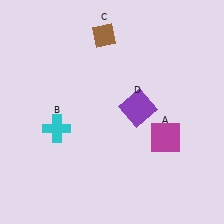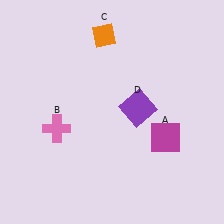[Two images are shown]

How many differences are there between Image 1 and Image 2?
There are 2 differences between the two images.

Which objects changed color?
B changed from cyan to pink. C changed from brown to orange.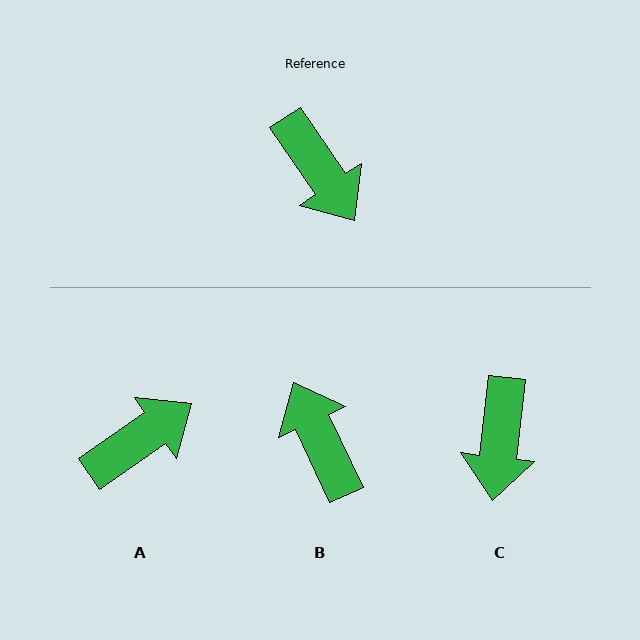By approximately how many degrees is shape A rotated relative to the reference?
Approximately 90 degrees counter-clockwise.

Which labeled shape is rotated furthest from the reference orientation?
B, about 171 degrees away.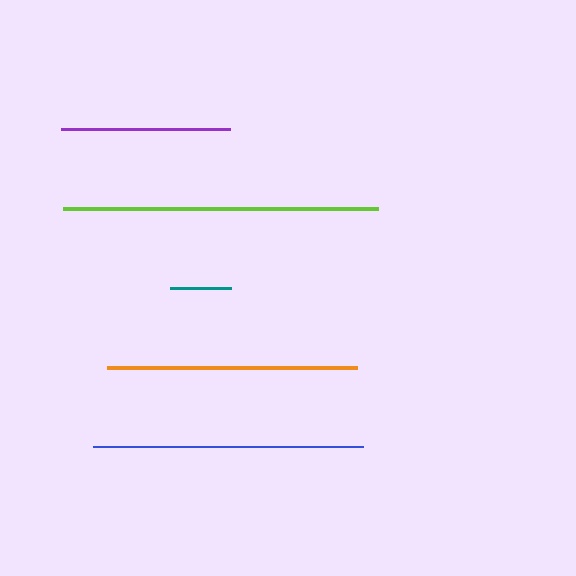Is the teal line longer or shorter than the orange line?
The orange line is longer than the teal line.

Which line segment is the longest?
The lime line is the longest at approximately 315 pixels.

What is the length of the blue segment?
The blue segment is approximately 270 pixels long.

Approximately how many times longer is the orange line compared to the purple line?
The orange line is approximately 1.5 times the length of the purple line.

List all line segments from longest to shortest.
From longest to shortest: lime, blue, orange, purple, teal.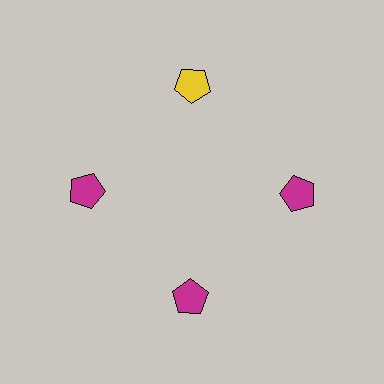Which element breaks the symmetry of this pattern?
The yellow pentagon at roughly the 12 o'clock position breaks the symmetry. All other shapes are magenta pentagons.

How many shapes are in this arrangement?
There are 4 shapes arranged in a ring pattern.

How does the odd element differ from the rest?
It has a different color: yellow instead of magenta.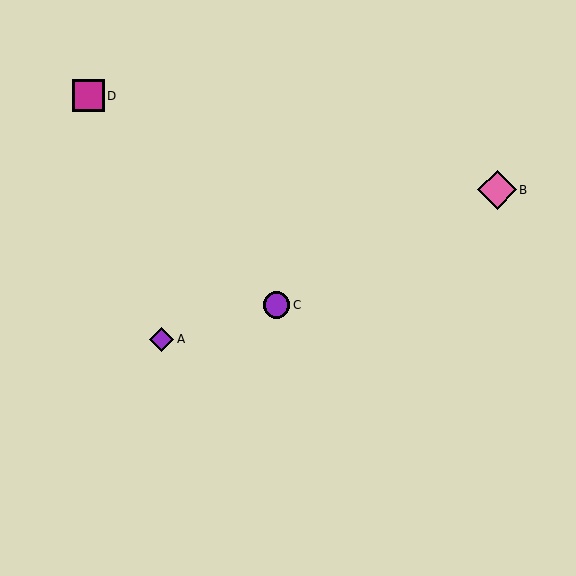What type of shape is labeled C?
Shape C is a purple circle.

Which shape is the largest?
The pink diamond (labeled B) is the largest.